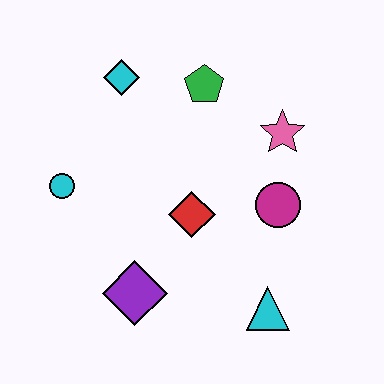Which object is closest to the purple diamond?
The red diamond is closest to the purple diamond.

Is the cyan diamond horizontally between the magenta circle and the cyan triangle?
No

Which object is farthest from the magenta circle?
The cyan circle is farthest from the magenta circle.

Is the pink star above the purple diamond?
Yes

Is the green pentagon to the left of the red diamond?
No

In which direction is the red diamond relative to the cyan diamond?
The red diamond is below the cyan diamond.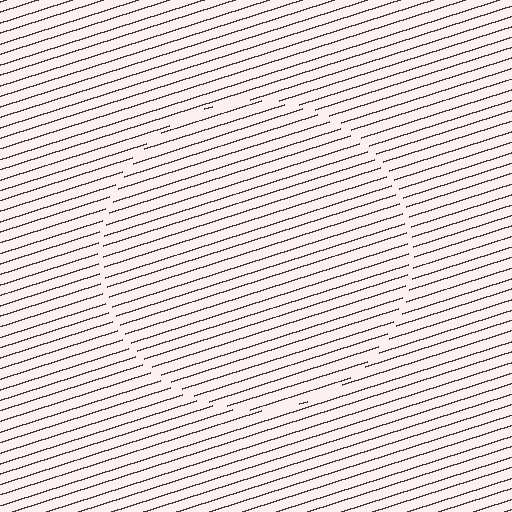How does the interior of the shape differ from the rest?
The interior of the shape contains the same grating, shifted by half a period — the contour is defined by the phase discontinuity where line-ends from the inner and outer gratings abut.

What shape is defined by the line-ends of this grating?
An illusory circle. The interior of the shape contains the same grating, shifted by half a period — the contour is defined by the phase discontinuity where line-ends from the inner and outer gratings abut.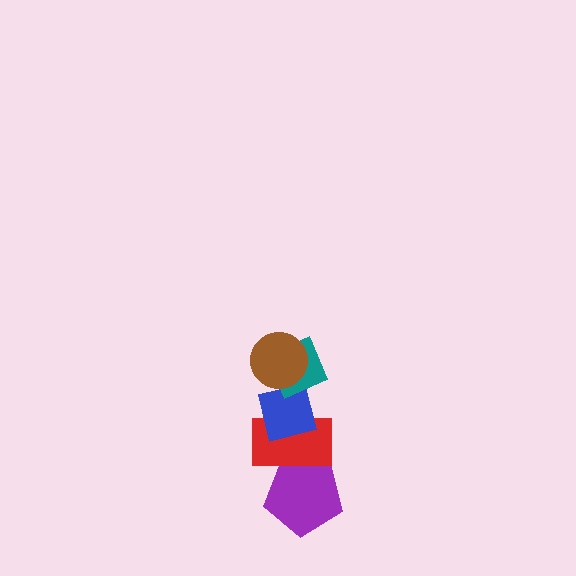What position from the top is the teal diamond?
The teal diamond is 2nd from the top.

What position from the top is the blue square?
The blue square is 3rd from the top.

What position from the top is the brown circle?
The brown circle is 1st from the top.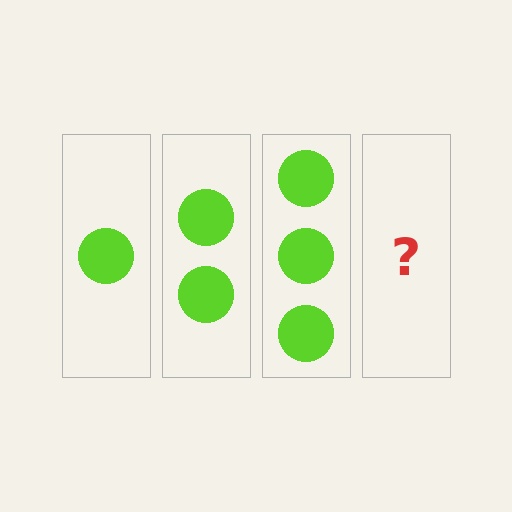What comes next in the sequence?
The next element should be 4 circles.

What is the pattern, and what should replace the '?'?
The pattern is that each step adds one more circle. The '?' should be 4 circles.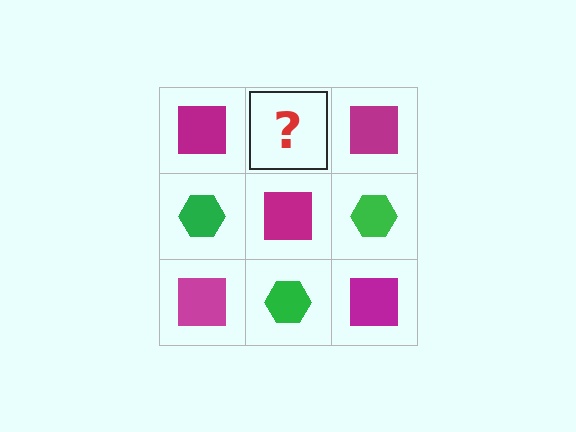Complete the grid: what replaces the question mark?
The question mark should be replaced with a green hexagon.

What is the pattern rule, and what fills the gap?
The rule is that it alternates magenta square and green hexagon in a checkerboard pattern. The gap should be filled with a green hexagon.